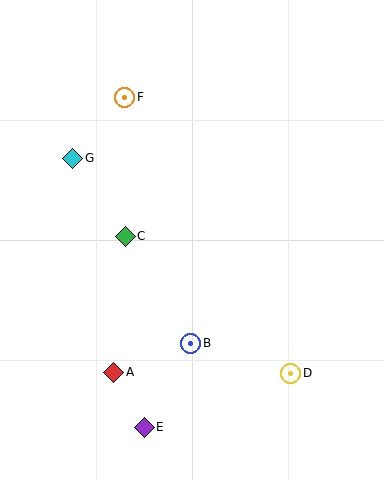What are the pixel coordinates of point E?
Point E is at (144, 427).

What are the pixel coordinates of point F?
Point F is at (125, 97).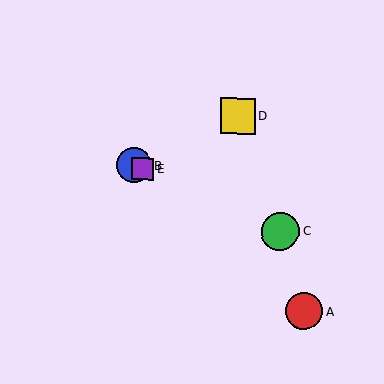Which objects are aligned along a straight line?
Objects B, C, E are aligned along a straight line.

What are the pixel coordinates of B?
Object B is at (134, 165).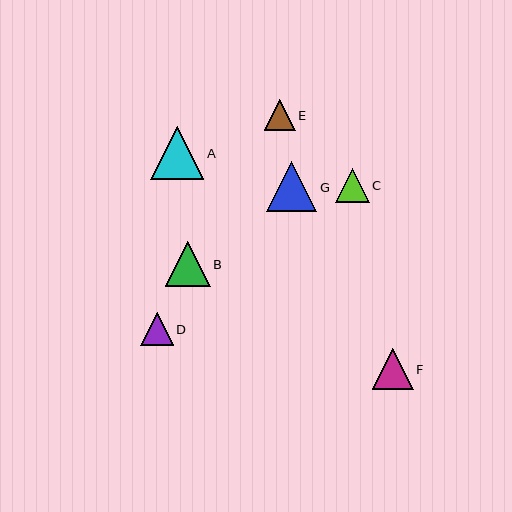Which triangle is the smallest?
Triangle E is the smallest with a size of approximately 31 pixels.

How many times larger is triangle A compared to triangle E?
Triangle A is approximately 1.7 times the size of triangle E.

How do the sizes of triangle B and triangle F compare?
Triangle B and triangle F are approximately the same size.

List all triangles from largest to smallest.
From largest to smallest: A, G, B, F, C, D, E.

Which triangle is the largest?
Triangle A is the largest with a size of approximately 53 pixels.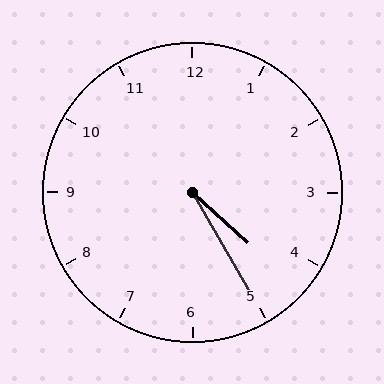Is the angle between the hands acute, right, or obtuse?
It is acute.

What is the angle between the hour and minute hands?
Approximately 18 degrees.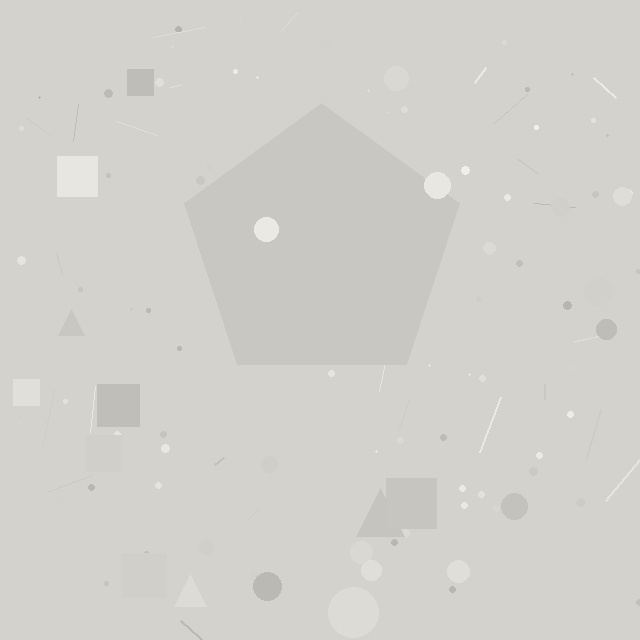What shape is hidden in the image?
A pentagon is hidden in the image.